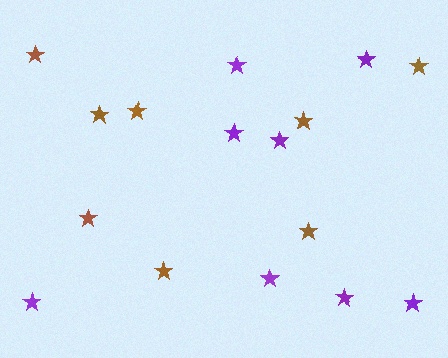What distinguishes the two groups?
There are 2 groups: one group of brown stars (8) and one group of purple stars (8).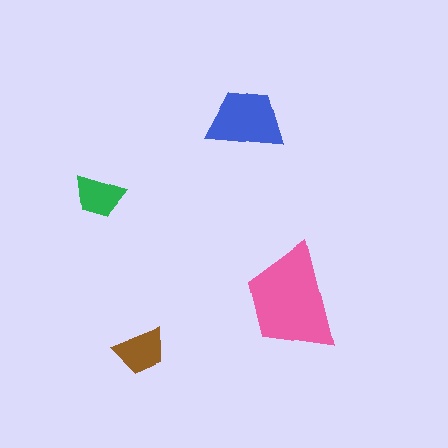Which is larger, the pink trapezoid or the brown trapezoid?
The pink one.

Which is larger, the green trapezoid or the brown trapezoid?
The brown one.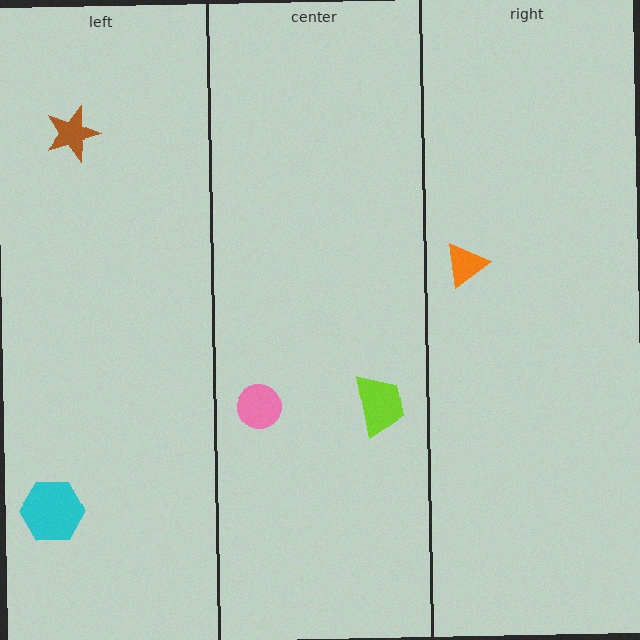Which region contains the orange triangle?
The right region.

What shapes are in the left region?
The cyan hexagon, the brown star.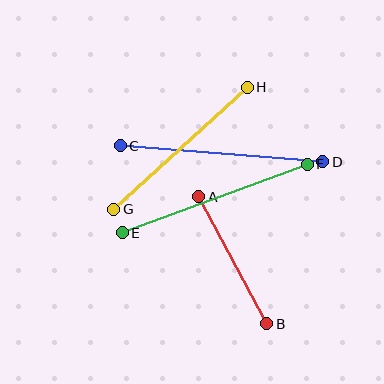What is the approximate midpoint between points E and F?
The midpoint is at approximately (215, 198) pixels.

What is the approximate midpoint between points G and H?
The midpoint is at approximately (180, 148) pixels.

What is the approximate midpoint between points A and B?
The midpoint is at approximately (233, 260) pixels.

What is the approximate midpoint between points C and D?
The midpoint is at approximately (222, 154) pixels.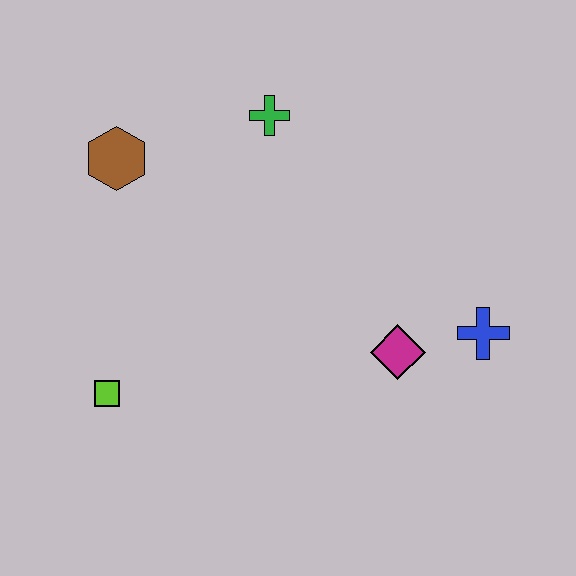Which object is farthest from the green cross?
The lime square is farthest from the green cross.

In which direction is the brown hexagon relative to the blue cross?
The brown hexagon is to the left of the blue cross.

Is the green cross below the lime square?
No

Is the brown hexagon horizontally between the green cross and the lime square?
Yes